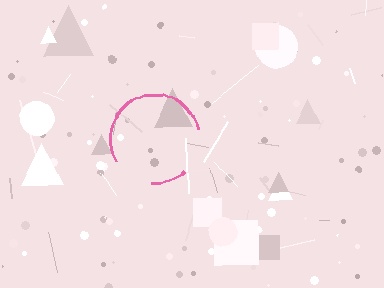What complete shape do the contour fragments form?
The contour fragments form a circle.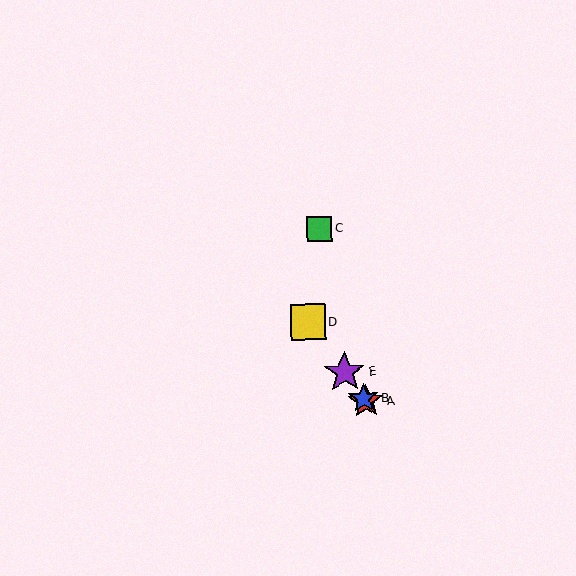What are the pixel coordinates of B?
Object B is at (364, 398).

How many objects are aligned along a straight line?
4 objects (A, B, D, E) are aligned along a straight line.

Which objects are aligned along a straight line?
Objects A, B, D, E are aligned along a straight line.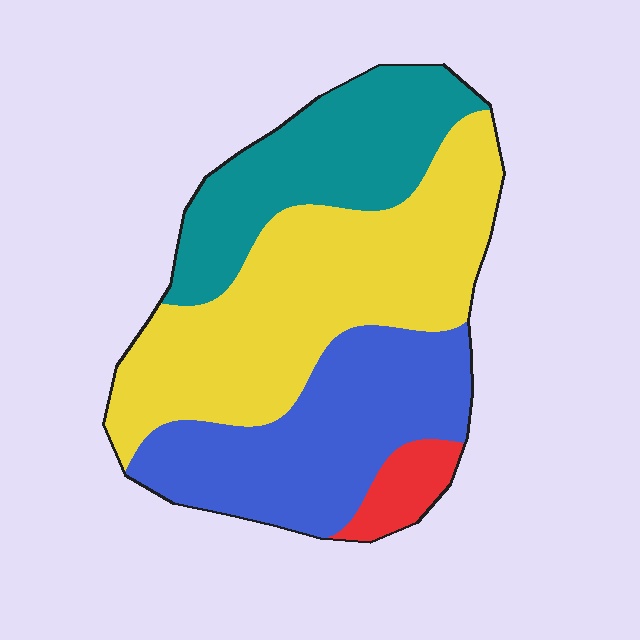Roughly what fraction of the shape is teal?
Teal covers roughly 25% of the shape.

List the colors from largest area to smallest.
From largest to smallest: yellow, blue, teal, red.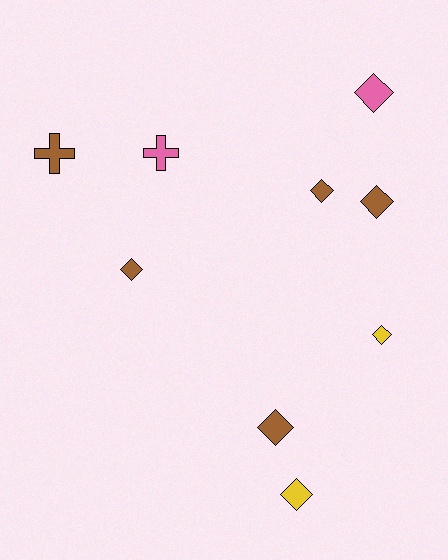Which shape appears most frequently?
Diamond, with 7 objects.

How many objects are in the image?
There are 9 objects.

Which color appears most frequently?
Brown, with 5 objects.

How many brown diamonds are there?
There are 4 brown diamonds.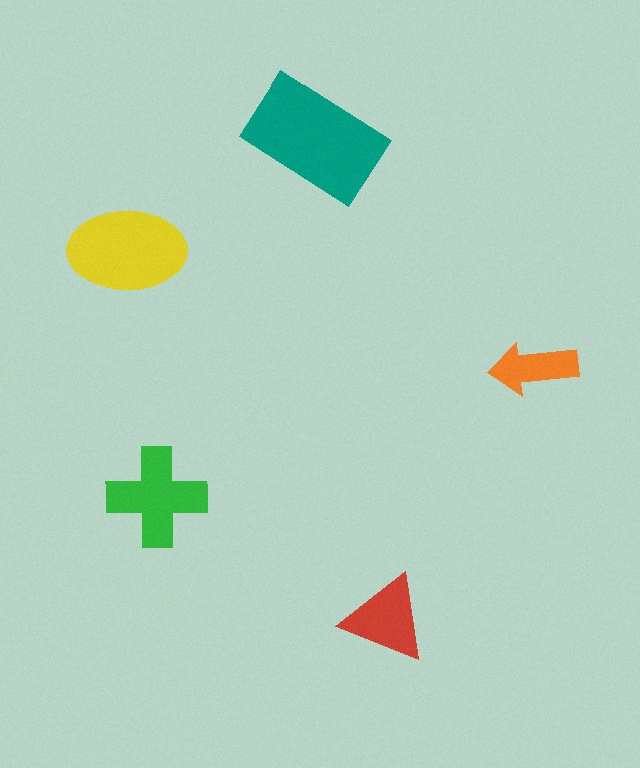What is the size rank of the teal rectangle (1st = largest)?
1st.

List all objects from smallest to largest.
The orange arrow, the red triangle, the green cross, the yellow ellipse, the teal rectangle.